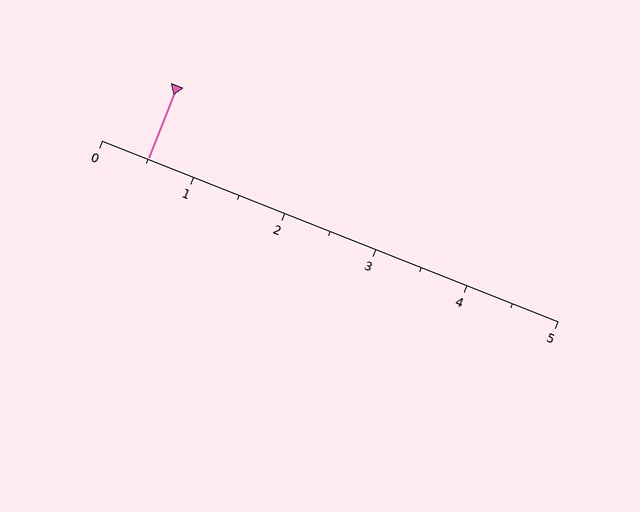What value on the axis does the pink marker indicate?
The marker indicates approximately 0.5.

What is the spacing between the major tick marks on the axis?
The major ticks are spaced 1 apart.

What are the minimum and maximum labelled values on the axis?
The axis runs from 0 to 5.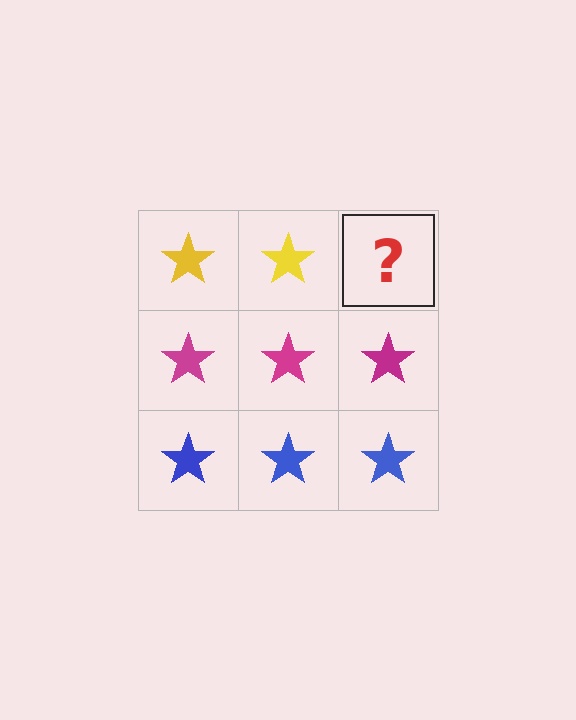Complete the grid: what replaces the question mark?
The question mark should be replaced with a yellow star.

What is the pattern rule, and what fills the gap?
The rule is that each row has a consistent color. The gap should be filled with a yellow star.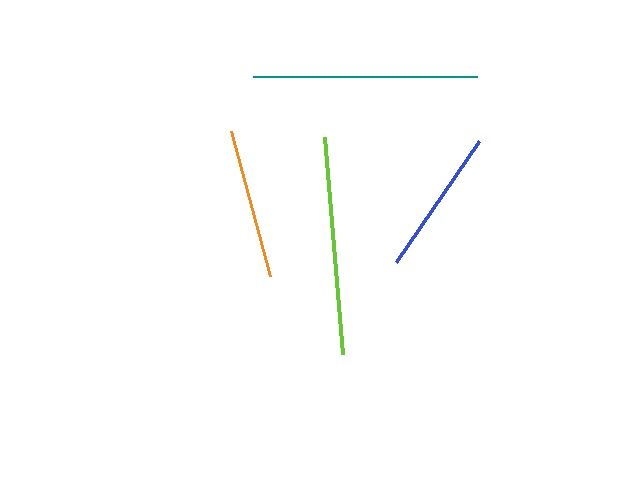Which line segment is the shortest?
The blue line is the shortest at approximately 146 pixels.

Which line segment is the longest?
The teal line is the longest at approximately 224 pixels.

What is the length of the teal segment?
The teal segment is approximately 224 pixels long.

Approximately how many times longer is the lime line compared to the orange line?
The lime line is approximately 1.4 times the length of the orange line.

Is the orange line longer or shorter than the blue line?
The orange line is longer than the blue line.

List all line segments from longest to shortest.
From longest to shortest: teal, lime, orange, blue.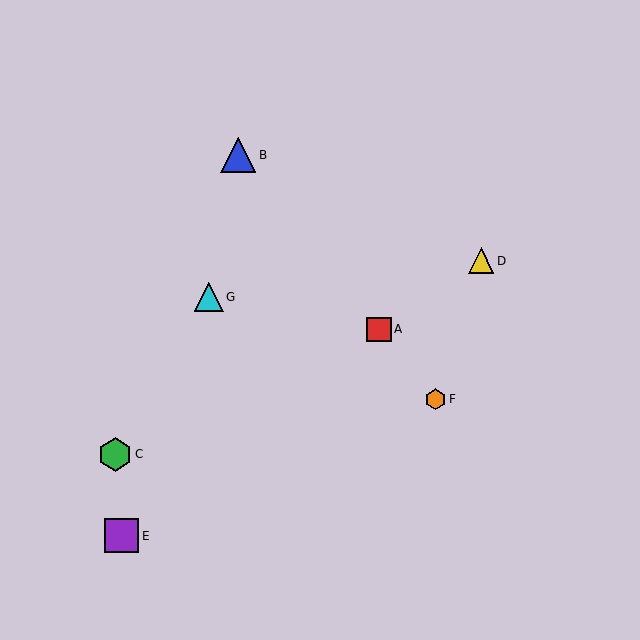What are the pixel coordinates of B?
Object B is at (238, 155).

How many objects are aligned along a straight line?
3 objects (A, B, F) are aligned along a straight line.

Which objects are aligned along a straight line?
Objects A, B, F are aligned along a straight line.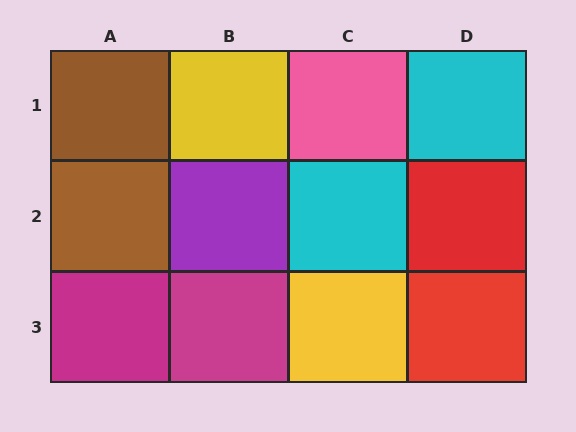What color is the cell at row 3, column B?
Magenta.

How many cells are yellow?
2 cells are yellow.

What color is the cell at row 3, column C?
Yellow.